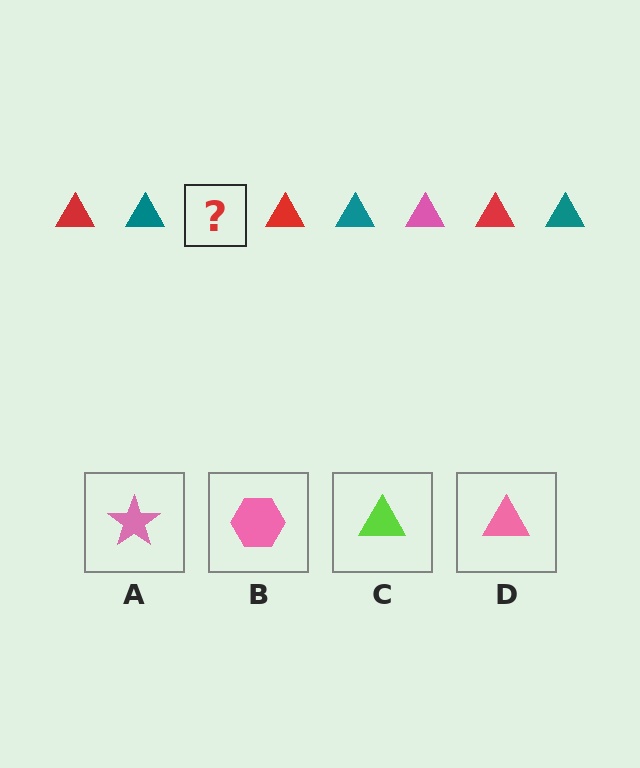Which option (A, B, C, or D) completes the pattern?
D.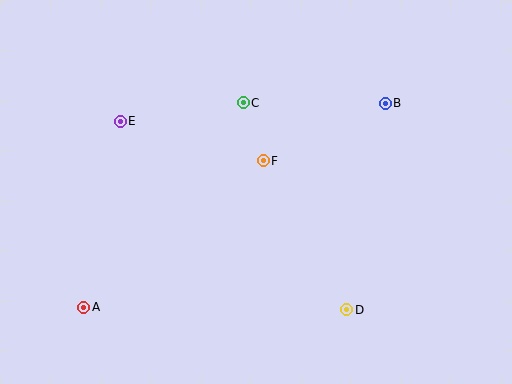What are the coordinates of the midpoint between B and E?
The midpoint between B and E is at (253, 112).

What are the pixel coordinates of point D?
Point D is at (347, 310).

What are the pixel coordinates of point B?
Point B is at (385, 103).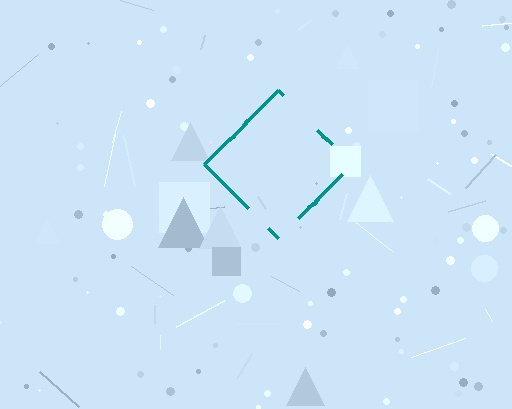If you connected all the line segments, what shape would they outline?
They would outline a diamond.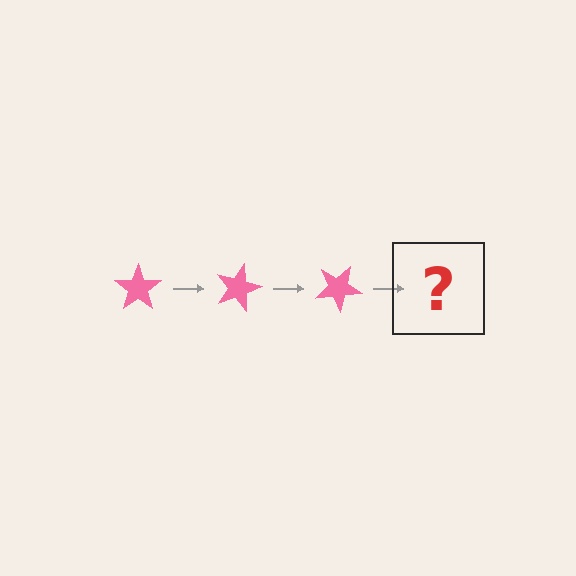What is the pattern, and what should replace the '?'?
The pattern is that the star rotates 15 degrees each step. The '?' should be a pink star rotated 45 degrees.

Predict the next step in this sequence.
The next step is a pink star rotated 45 degrees.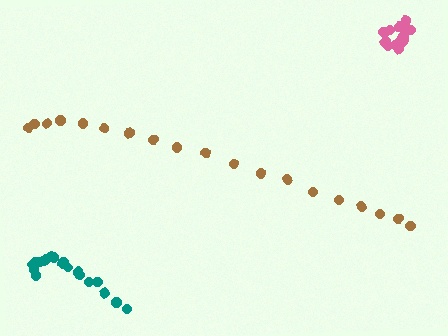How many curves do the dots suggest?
There are 3 distinct paths.